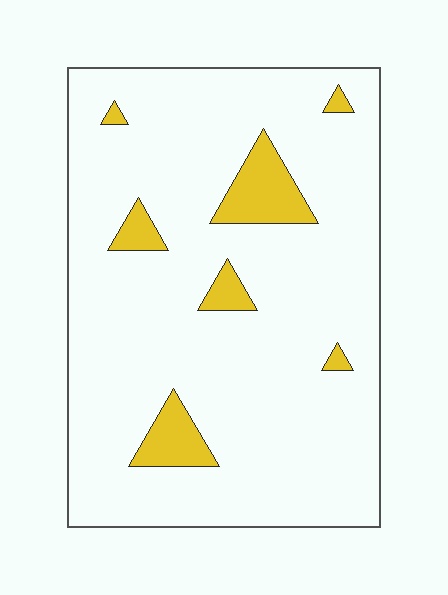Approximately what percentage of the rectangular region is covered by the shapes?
Approximately 10%.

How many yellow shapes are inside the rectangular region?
7.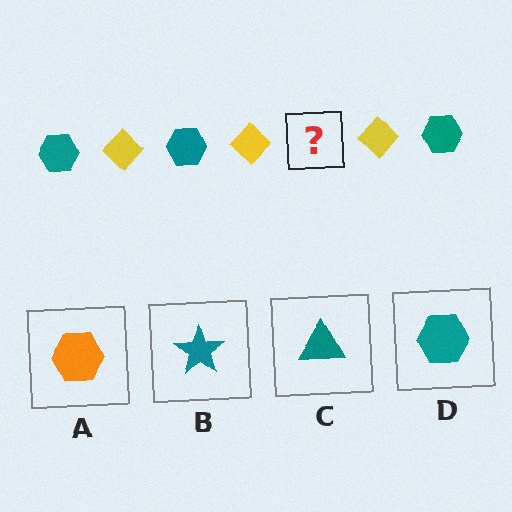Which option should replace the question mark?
Option D.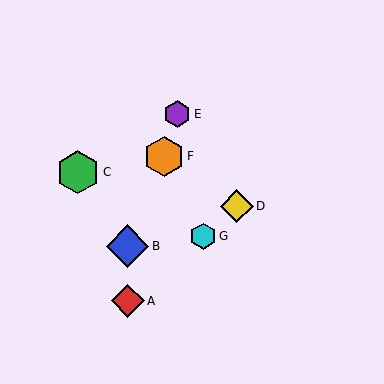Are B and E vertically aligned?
No, B is at x≈128 and E is at x≈177.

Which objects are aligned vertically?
Objects A, B are aligned vertically.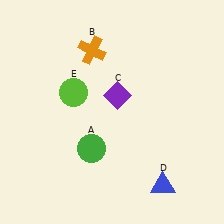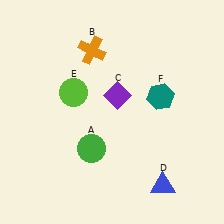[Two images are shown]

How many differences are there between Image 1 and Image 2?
There is 1 difference between the two images.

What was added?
A teal hexagon (F) was added in Image 2.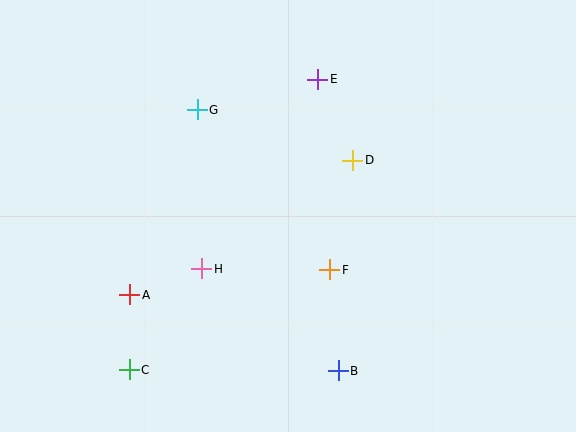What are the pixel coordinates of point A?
Point A is at (130, 295).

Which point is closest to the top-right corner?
Point E is closest to the top-right corner.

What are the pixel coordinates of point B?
Point B is at (338, 371).